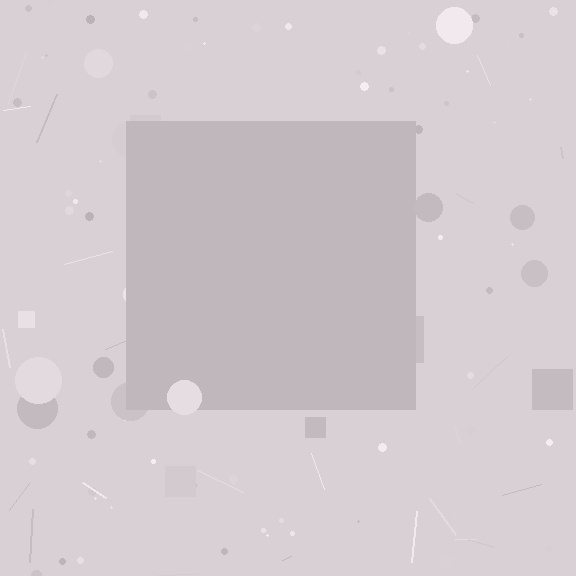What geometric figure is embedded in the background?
A square is embedded in the background.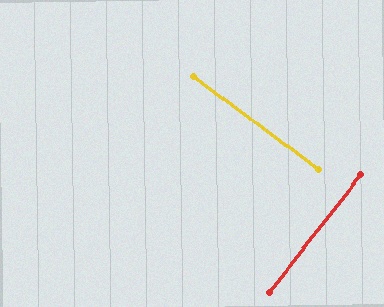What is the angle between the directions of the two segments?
Approximately 89 degrees.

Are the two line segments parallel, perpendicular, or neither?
Perpendicular — they meet at approximately 89°.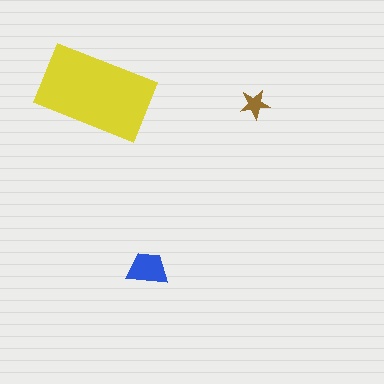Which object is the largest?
The yellow rectangle.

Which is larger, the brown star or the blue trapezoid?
The blue trapezoid.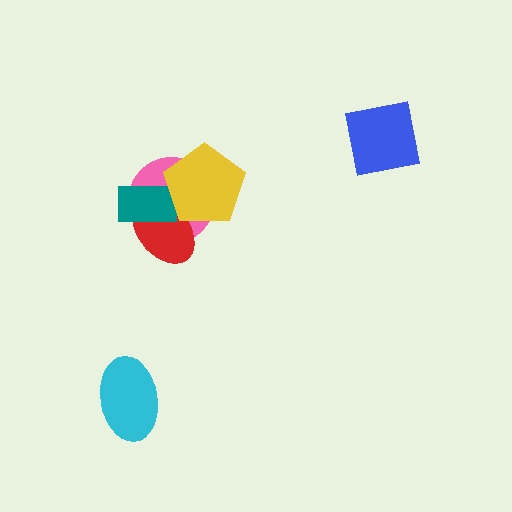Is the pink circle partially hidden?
Yes, it is partially covered by another shape.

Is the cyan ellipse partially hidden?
No, no other shape covers it.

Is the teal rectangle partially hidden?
Yes, it is partially covered by another shape.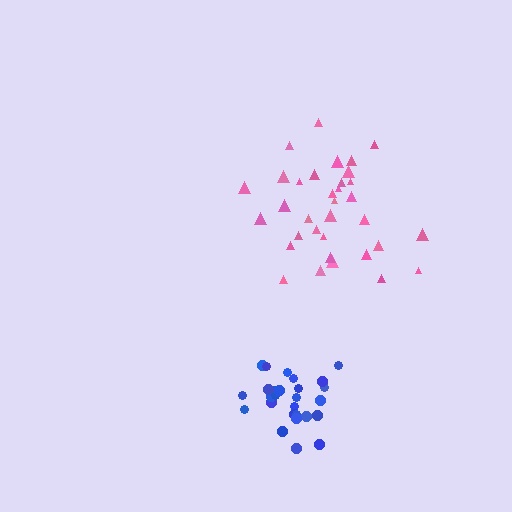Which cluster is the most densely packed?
Blue.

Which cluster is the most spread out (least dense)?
Pink.